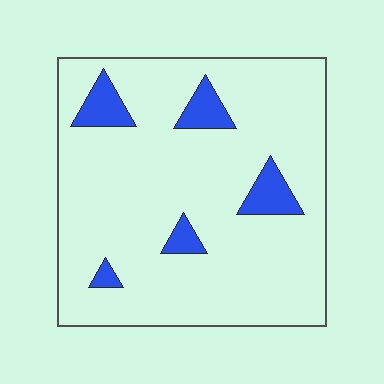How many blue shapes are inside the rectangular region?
5.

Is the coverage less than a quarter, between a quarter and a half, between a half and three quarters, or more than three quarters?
Less than a quarter.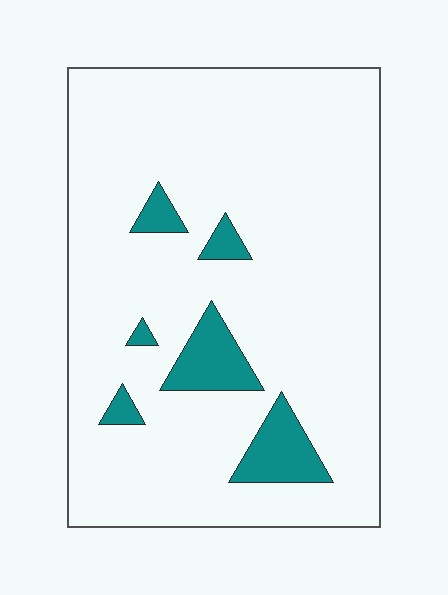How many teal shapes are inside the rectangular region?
6.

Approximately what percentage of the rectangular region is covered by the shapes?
Approximately 10%.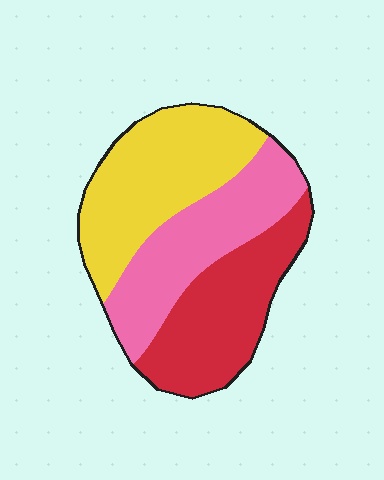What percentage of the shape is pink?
Pink takes up about one third (1/3) of the shape.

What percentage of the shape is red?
Red takes up between a quarter and a half of the shape.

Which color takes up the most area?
Yellow, at roughly 35%.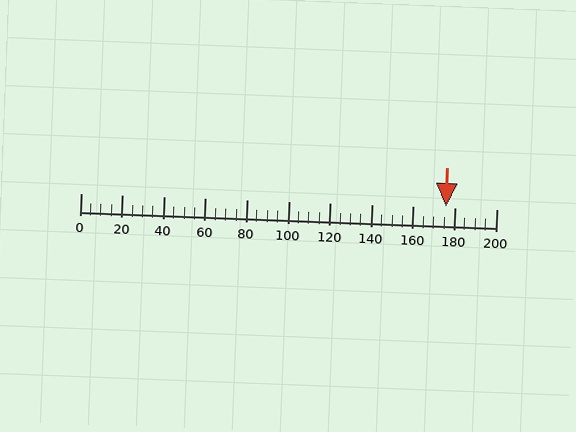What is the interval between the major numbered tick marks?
The major tick marks are spaced 20 units apart.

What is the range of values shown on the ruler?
The ruler shows values from 0 to 200.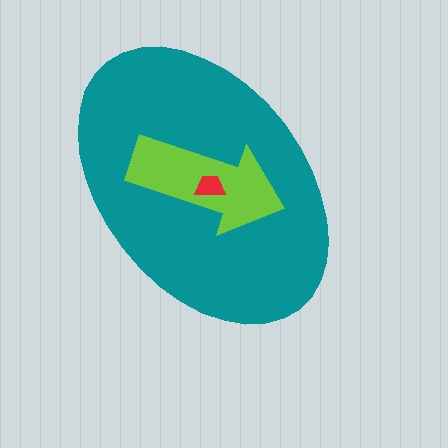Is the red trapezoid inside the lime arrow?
Yes.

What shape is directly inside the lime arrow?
The red trapezoid.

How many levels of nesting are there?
3.